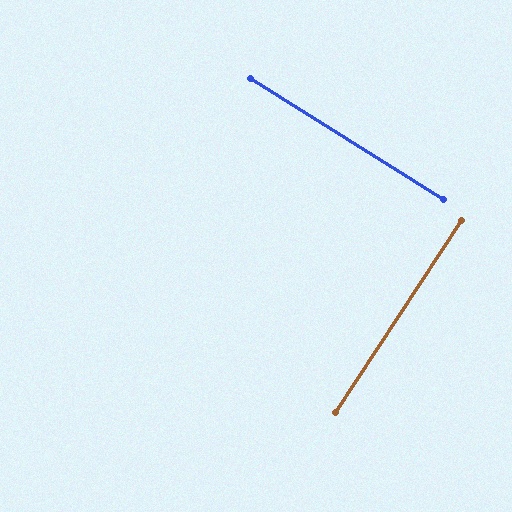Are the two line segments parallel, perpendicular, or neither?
Perpendicular — they meet at approximately 89°.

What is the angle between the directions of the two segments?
Approximately 89 degrees.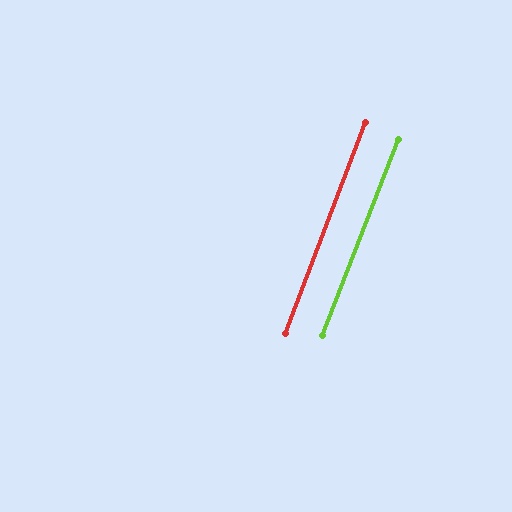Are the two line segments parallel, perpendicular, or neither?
Parallel — their directions differ by only 0.5°.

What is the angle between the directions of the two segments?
Approximately 1 degree.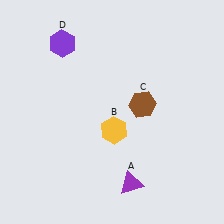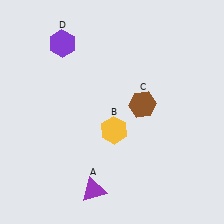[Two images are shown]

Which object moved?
The purple triangle (A) moved left.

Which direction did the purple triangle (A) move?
The purple triangle (A) moved left.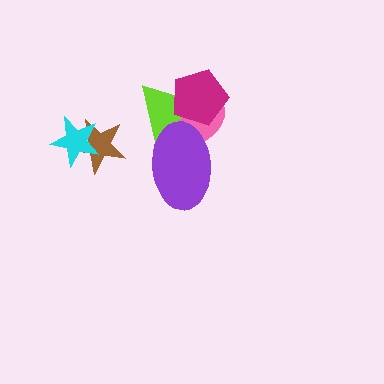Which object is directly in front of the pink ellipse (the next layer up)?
The lime triangle is directly in front of the pink ellipse.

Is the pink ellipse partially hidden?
Yes, it is partially covered by another shape.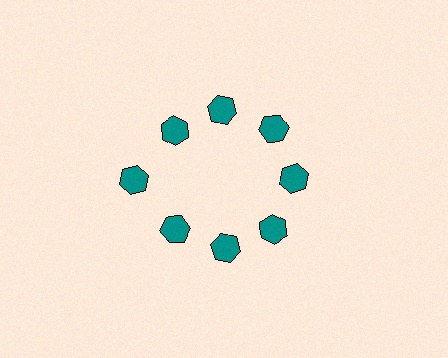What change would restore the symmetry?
The symmetry would be restored by moving it inward, back onto the ring so that all 8 hexagons sit at equal angles and equal distance from the center.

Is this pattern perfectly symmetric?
No. The 8 teal hexagons are arranged in a ring, but one element near the 9 o'clock position is pushed outward from the center, breaking the 8-fold rotational symmetry.